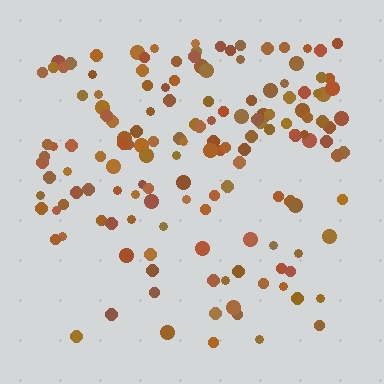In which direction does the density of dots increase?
From bottom to top, with the top side densest.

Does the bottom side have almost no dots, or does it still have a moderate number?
Still a moderate number, just noticeably fewer than the top.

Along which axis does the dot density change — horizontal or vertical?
Vertical.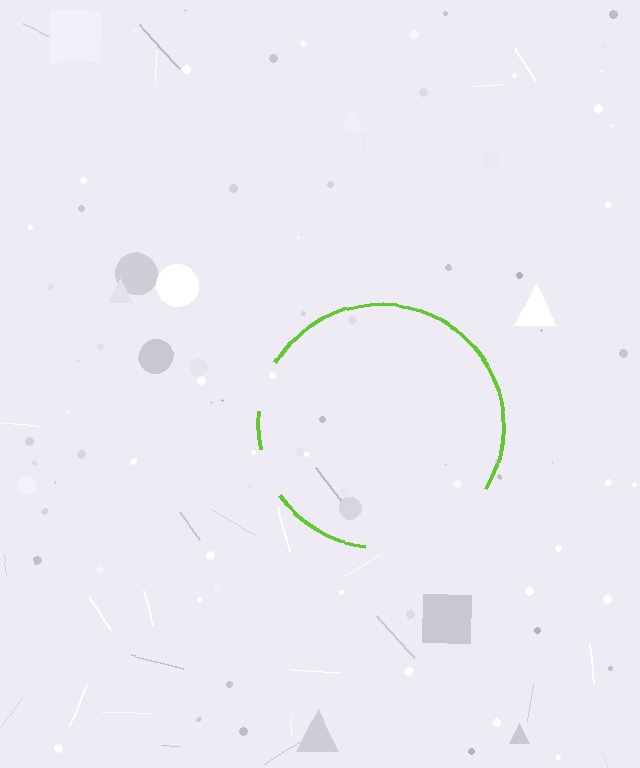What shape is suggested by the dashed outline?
The dashed outline suggests a circle.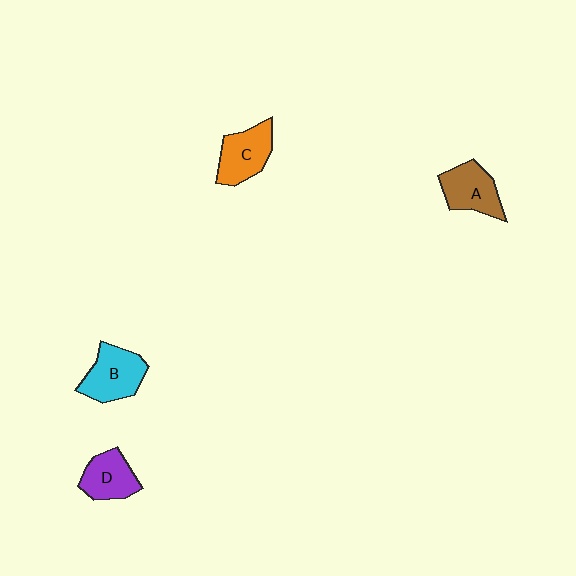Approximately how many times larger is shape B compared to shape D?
Approximately 1.2 times.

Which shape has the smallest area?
Shape D (purple).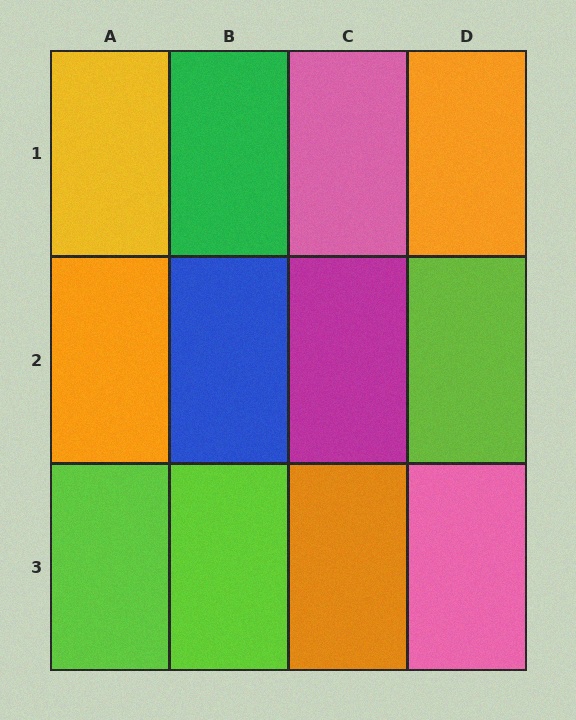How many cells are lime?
3 cells are lime.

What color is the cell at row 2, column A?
Orange.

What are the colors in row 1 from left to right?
Yellow, green, pink, orange.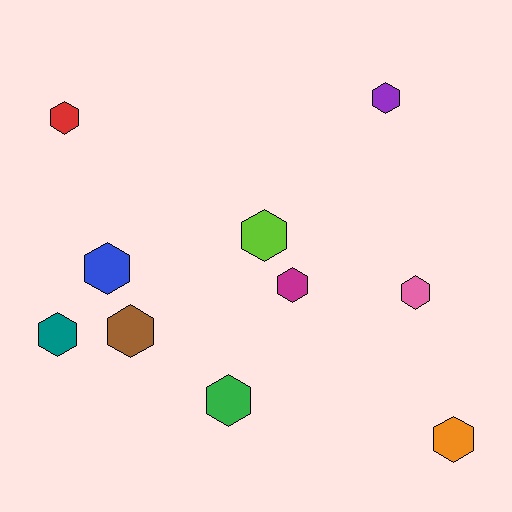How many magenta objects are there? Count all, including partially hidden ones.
There is 1 magenta object.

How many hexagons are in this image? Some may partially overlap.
There are 10 hexagons.